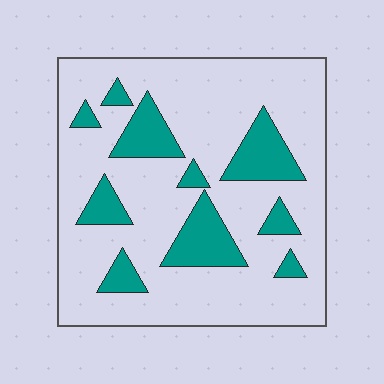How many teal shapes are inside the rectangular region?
10.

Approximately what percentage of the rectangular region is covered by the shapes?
Approximately 20%.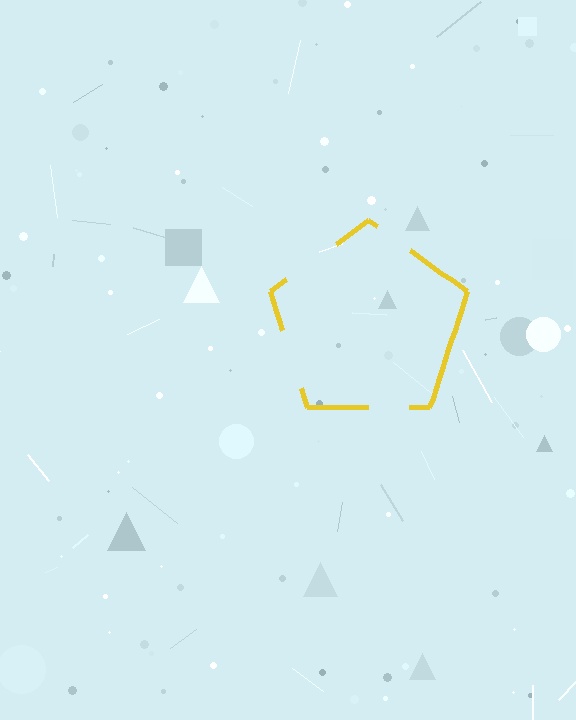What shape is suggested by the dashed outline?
The dashed outline suggests a pentagon.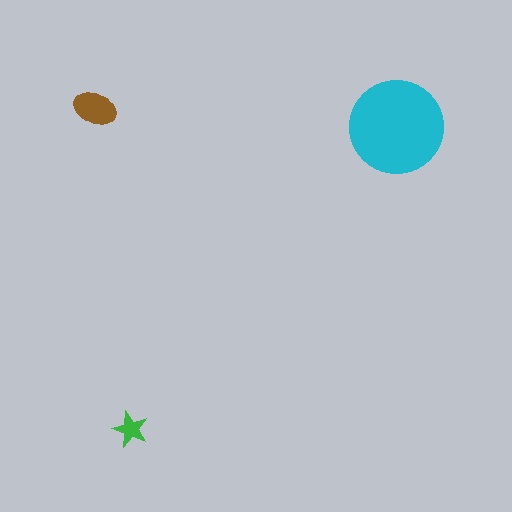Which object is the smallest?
The green star.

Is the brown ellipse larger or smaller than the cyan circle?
Smaller.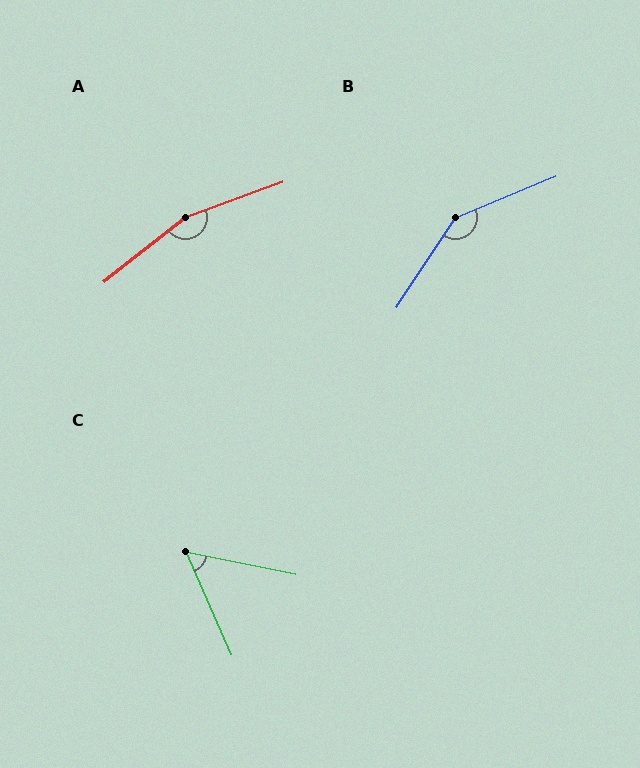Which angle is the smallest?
C, at approximately 55 degrees.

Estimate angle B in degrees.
Approximately 146 degrees.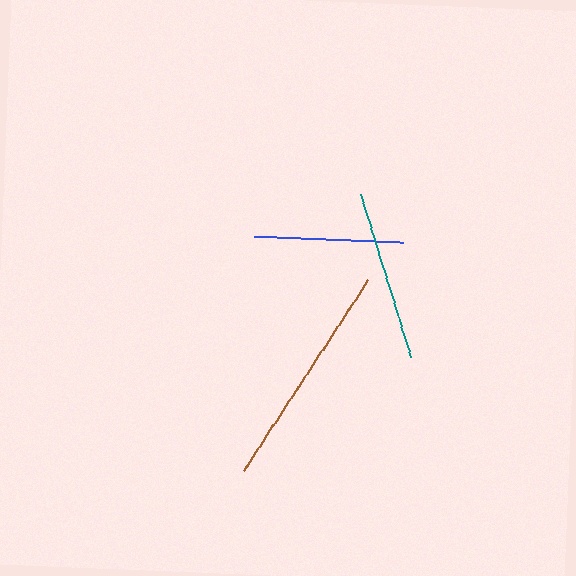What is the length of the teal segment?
The teal segment is approximately 171 pixels long.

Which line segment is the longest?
The brown line is the longest at approximately 229 pixels.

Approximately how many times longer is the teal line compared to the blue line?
The teal line is approximately 1.1 times the length of the blue line.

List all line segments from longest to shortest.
From longest to shortest: brown, teal, blue.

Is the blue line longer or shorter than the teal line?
The teal line is longer than the blue line.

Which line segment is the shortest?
The blue line is the shortest at approximately 149 pixels.